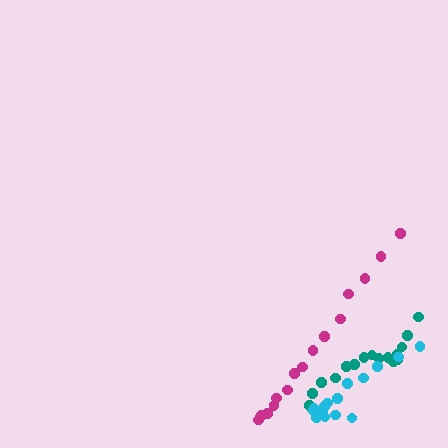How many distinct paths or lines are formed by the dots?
There are 3 distinct paths.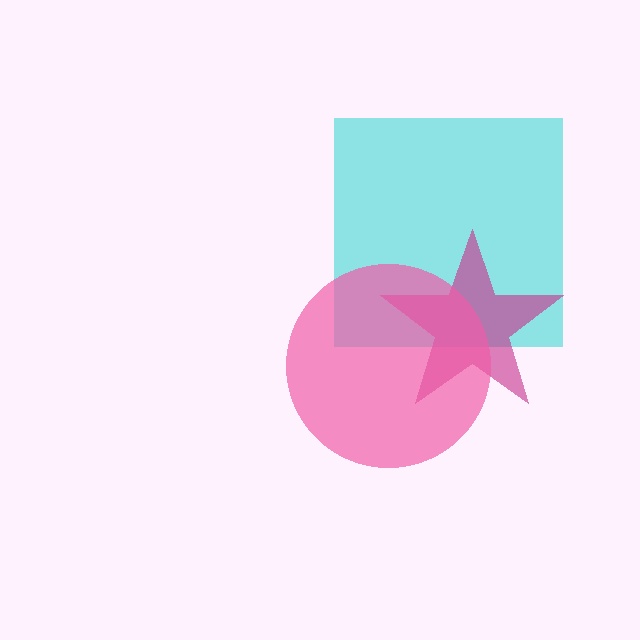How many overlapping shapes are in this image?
There are 3 overlapping shapes in the image.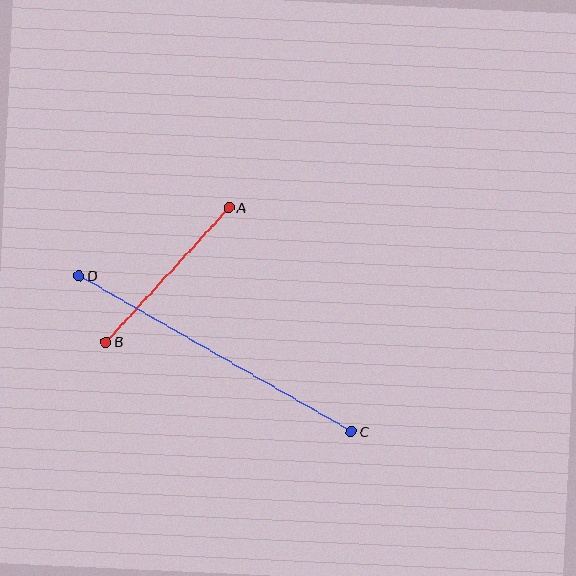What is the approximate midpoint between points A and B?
The midpoint is at approximately (167, 275) pixels.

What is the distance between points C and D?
The distance is approximately 314 pixels.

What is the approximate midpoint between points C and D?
The midpoint is at approximately (215, 353) pixels.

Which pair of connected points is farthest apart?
Points C and D are farthest apart.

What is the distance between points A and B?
The distance is approximately 182 pixels.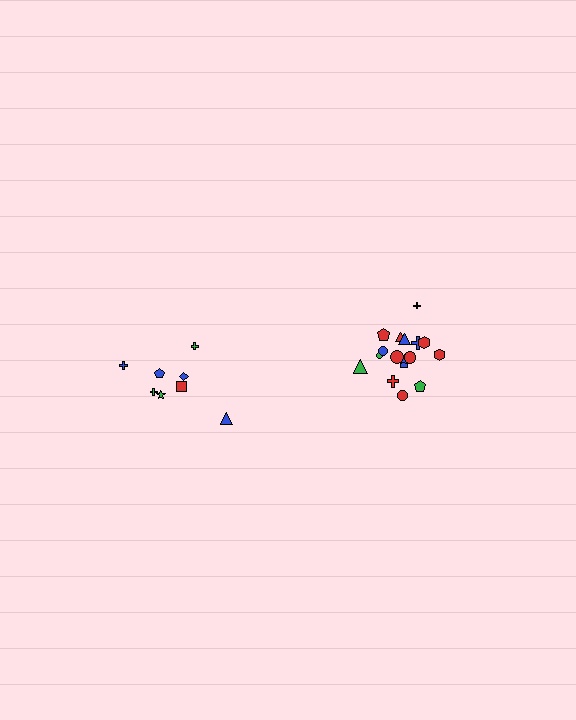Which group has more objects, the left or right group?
The right group.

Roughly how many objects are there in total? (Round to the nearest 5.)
Roughly 25 objects in total.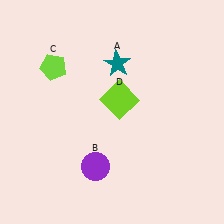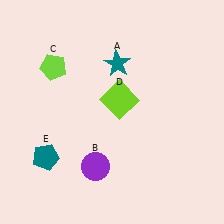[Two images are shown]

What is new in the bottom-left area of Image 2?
A teal pentagon (E) was added in the bottom-left area of Image 2.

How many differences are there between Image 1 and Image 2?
There is 1 difference between the two images.